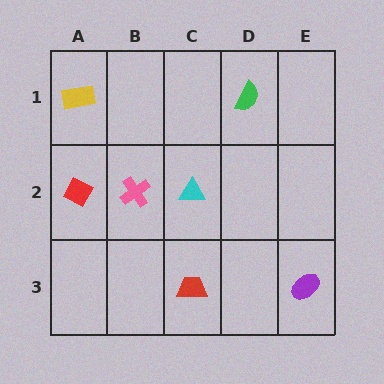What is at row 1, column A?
A yellow rectangle.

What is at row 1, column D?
A green semicircle.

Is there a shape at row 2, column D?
No, that cell is empty.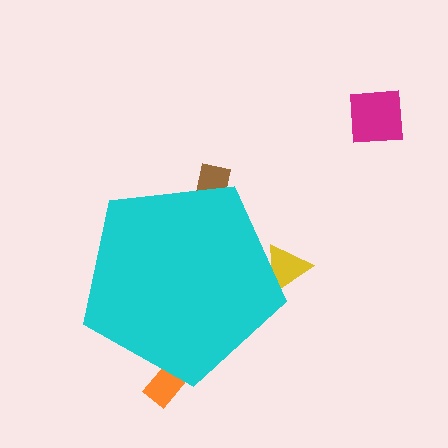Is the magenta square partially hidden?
No, the magenta square is fully visible.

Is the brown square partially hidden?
Yes, the brown square is partially hidden behind the cyan pentagon.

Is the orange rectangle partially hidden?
Yes, the orange rectangle is partially hidden behind the cyan pentagon.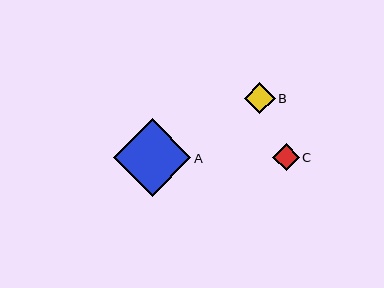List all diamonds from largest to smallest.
From largest to smallest: A, B, C.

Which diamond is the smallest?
Diamond C is the smallest with a size of approximately 27 pixels.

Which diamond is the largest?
Diamond A is the largest with a size of approximately 78 pixels.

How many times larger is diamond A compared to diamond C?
Diamond A is approximately 2.9 times the size of diamond C.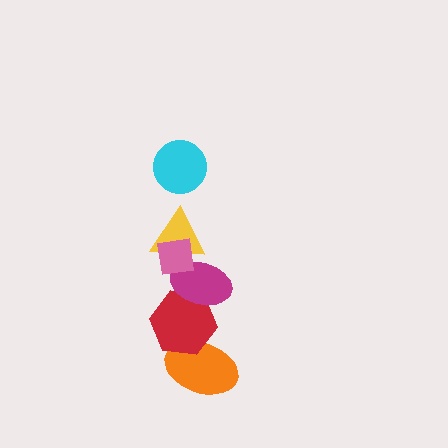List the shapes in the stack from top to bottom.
From top to bottom: the cyan circle, the pink square, the yellow triangle, the magenta ellipse, the red hexagon, the orange ellipse.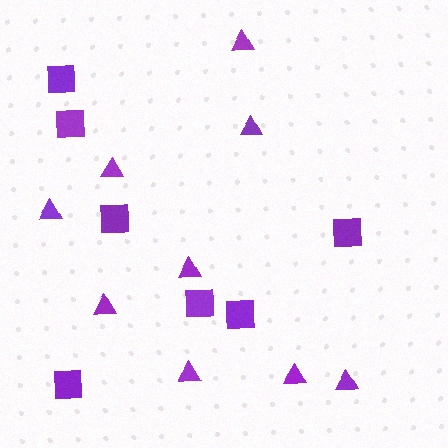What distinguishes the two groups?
There are 2 groups: one group of squares (7) and one group of triangles (9).